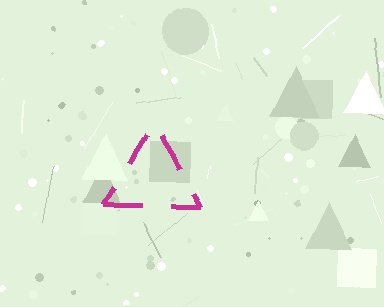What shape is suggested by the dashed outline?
The dashed outline suggests a triangle.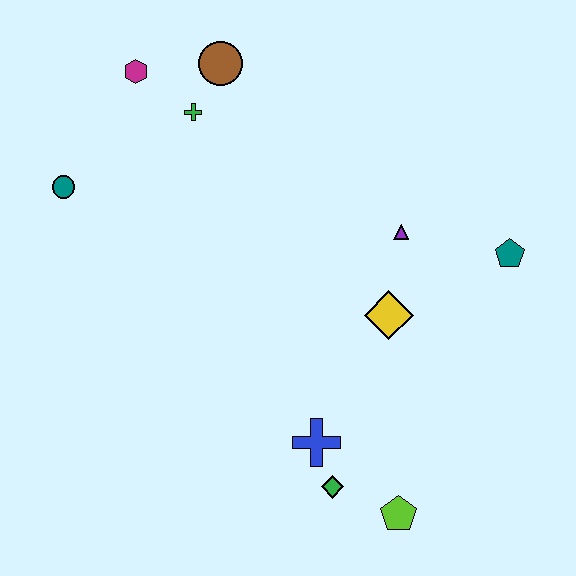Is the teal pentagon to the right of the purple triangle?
Yes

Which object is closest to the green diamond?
The blue cross is closest to the green diamond.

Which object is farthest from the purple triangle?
The teal circle is farthest from the purple triangle.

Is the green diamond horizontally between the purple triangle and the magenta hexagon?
Yes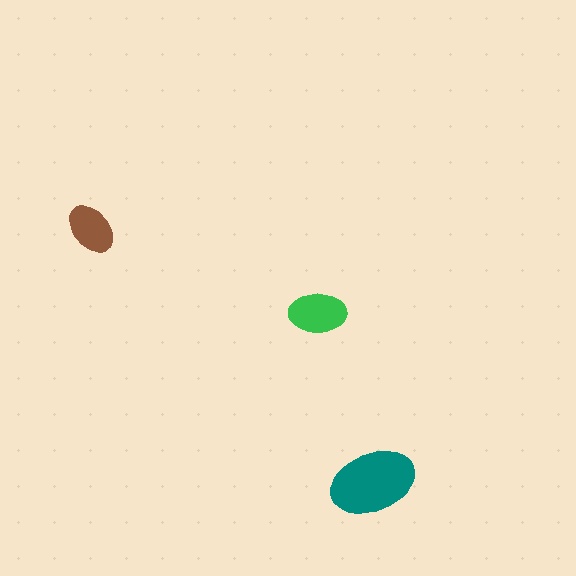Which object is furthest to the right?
The teal ellipse is rightmost.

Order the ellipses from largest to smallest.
the teal one, the green one, the brown one.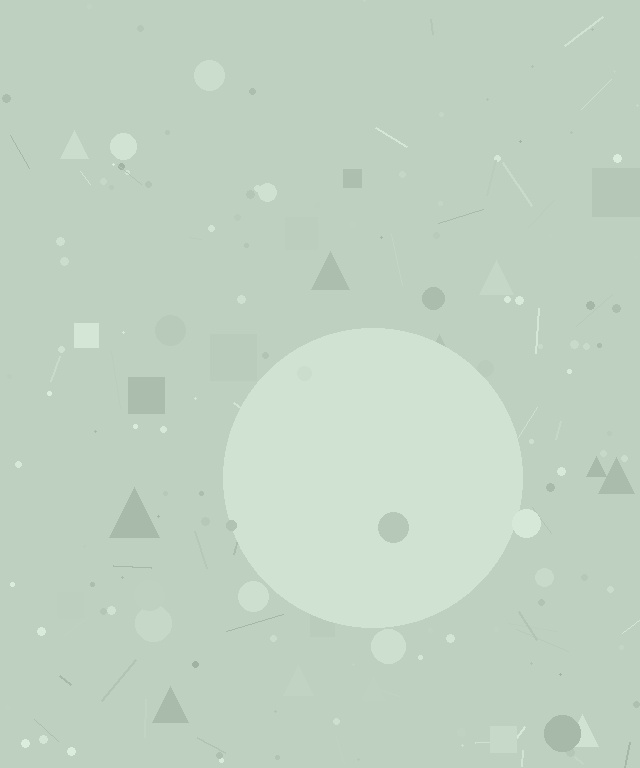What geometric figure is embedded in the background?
A circle is embedded in the background.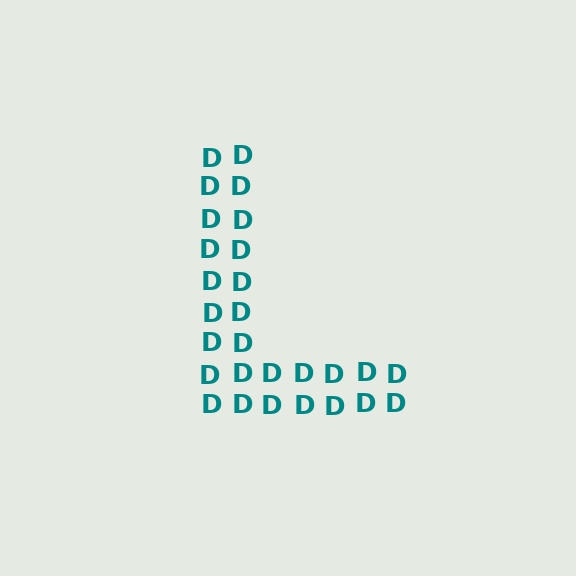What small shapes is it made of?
It is made of small letter D's.